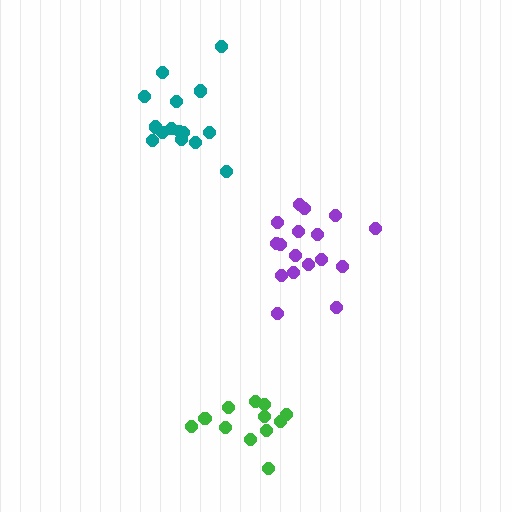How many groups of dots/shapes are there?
There are 3 groups.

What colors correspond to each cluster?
The clusters are colored: purple, green, teal.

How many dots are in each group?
Group 1: 17 dots, Group 2: 12 dots, Group 3: 15 dots (44 total).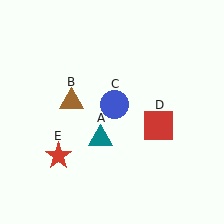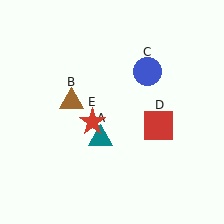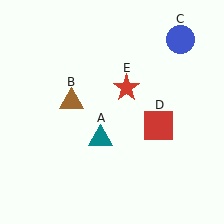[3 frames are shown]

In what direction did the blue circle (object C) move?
The blue circle (object C) moved up and to the right.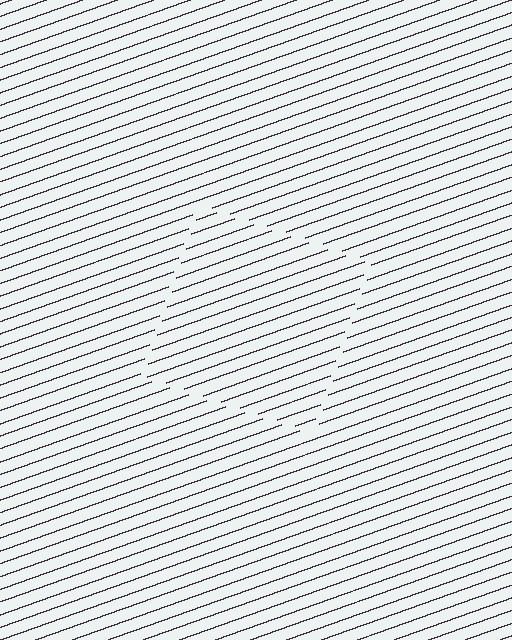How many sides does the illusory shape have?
4 sides — the line-ends trace a square.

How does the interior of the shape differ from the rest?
The interior of the shape contains the same grating, shifted by half a period — the contour is defined by the phase discontinuity where line-ends from the inner and outer gratings abut.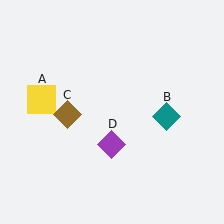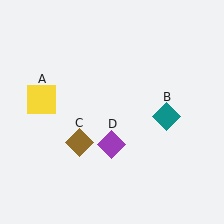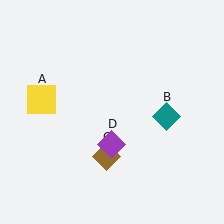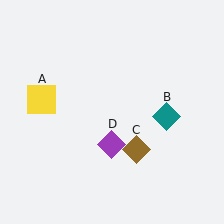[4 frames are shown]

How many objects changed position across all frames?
1 object changed position: brown diamond (object C).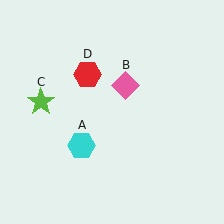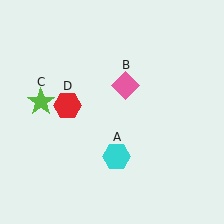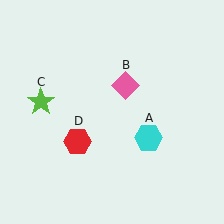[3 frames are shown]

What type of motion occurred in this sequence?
The cyan hexagon (object A), red hexagon (object D) rotated counterclockwise around the center of the scene.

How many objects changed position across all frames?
2 objects changed position: cyan hexagon (object A), red hexagon (object D).